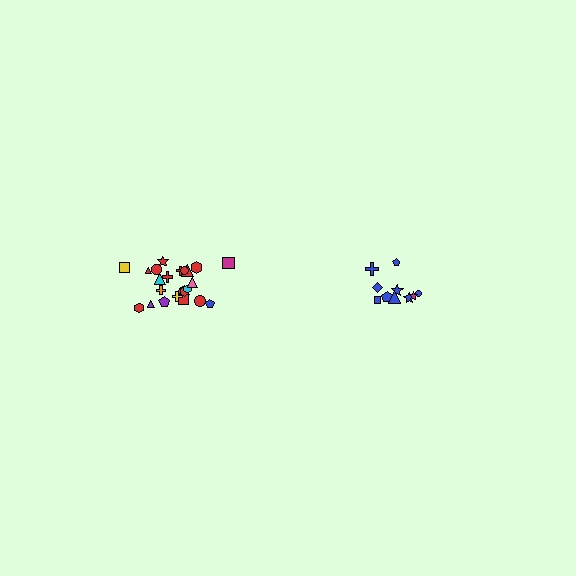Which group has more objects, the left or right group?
The left group.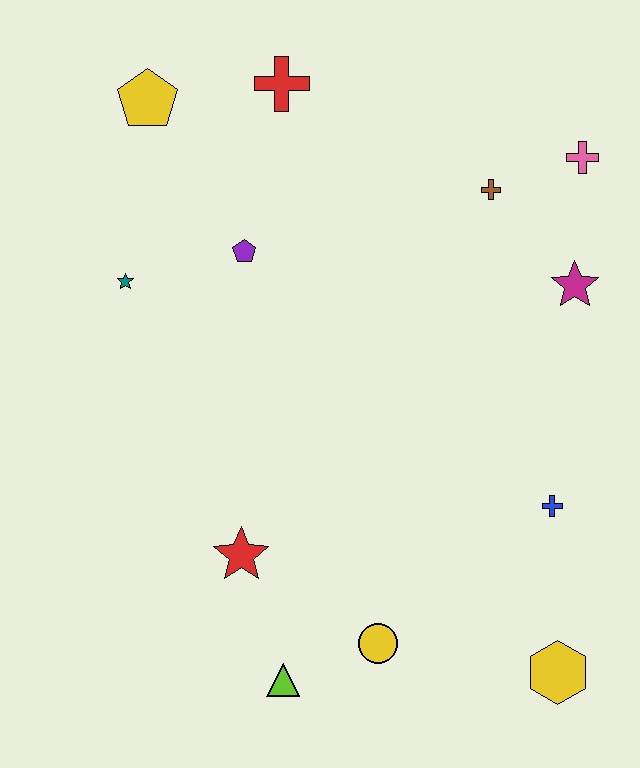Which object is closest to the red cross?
The yellow pentagon is closest to the red cross.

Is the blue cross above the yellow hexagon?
Yes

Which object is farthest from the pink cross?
The lime triangle is farthest from the pink cross.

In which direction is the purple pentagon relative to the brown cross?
The purple pentagon is to the left of the brown cross.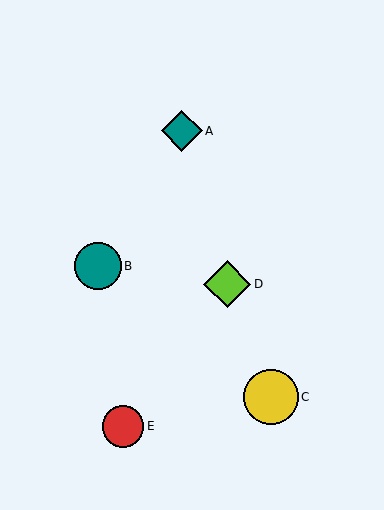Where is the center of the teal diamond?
The center of the teal diamond is at (182, 131).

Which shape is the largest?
The yellow circle (labeled C) is the largest.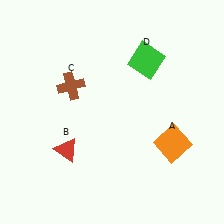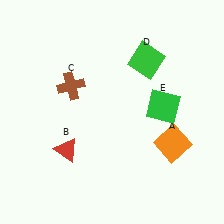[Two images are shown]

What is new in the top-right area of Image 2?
A green square (E) was added in the top-right area of Image 2.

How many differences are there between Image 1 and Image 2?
There is 1 difference between the two images.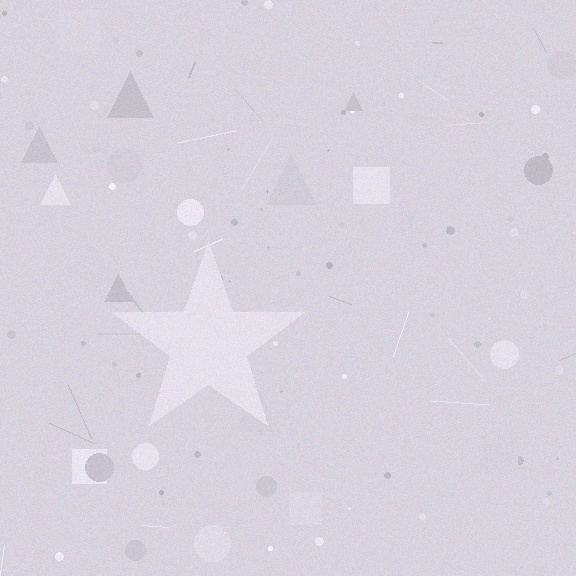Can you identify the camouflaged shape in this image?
The camouflaged shape is a star.